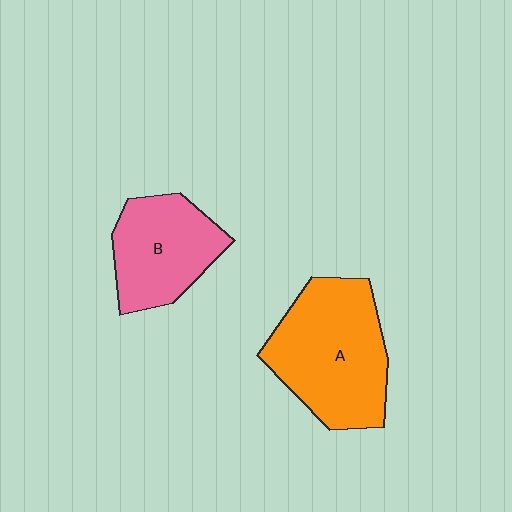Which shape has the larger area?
Shape A (orange).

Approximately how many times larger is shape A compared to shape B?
Approximately 1.4 times.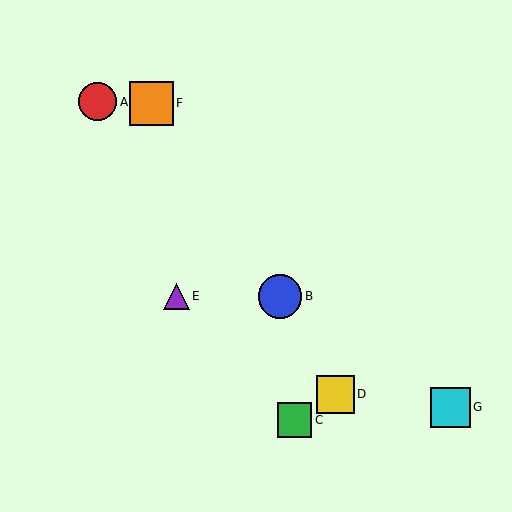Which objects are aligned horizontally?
Objects B, E are aligned horizontally.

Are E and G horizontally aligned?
No, E is at y≈296 and G is at y≈407.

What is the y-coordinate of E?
Object E is at y≈296.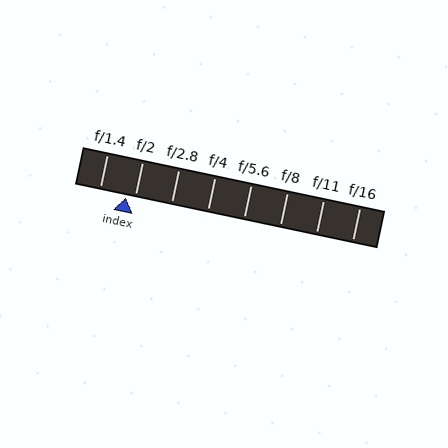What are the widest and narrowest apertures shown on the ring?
The widest aperture shown is f/1.4 and the narrowest is f/16.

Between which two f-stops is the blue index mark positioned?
The index mark is between f/1.4 and f/2.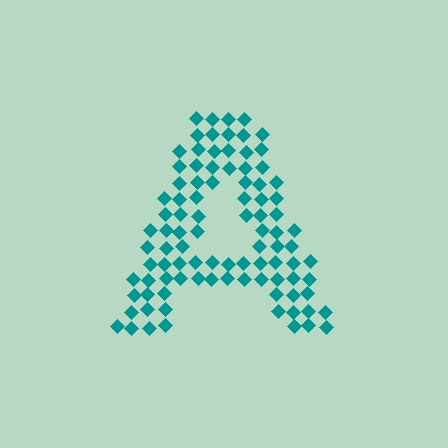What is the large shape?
The large shape is the letter A.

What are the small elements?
The small elements are diamonds.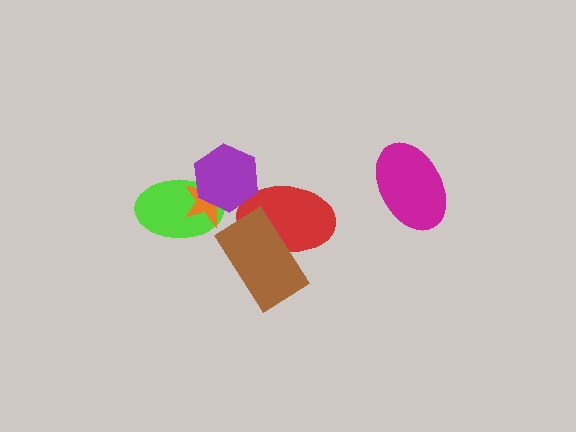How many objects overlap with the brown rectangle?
1 object overlaps with the brown rectangle.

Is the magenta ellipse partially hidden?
No, no other shape covers it.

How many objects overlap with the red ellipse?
2 objects overlap with the red ellipse.